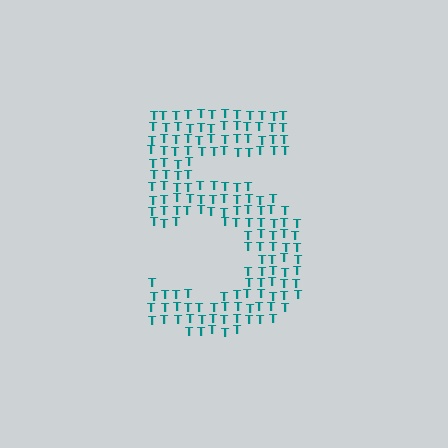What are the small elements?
The small elements are letter T's.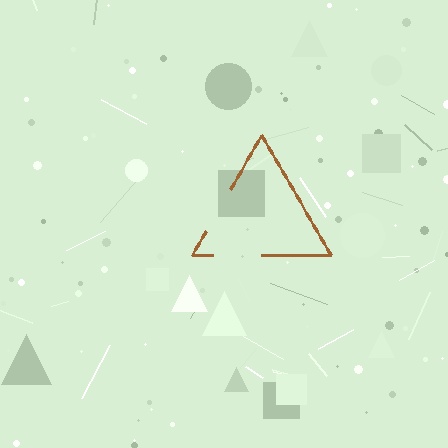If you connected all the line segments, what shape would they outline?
They would outline a triangle.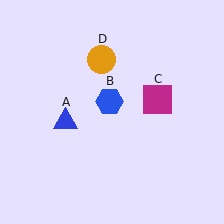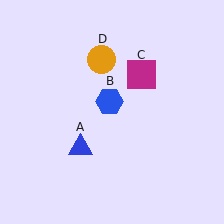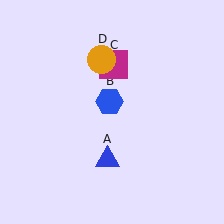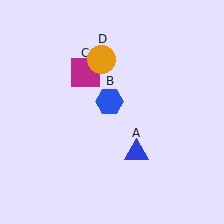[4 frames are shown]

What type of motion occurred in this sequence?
The blue triangle (object A), magenta square (object C) rotated counterclockwise around the center of the scene.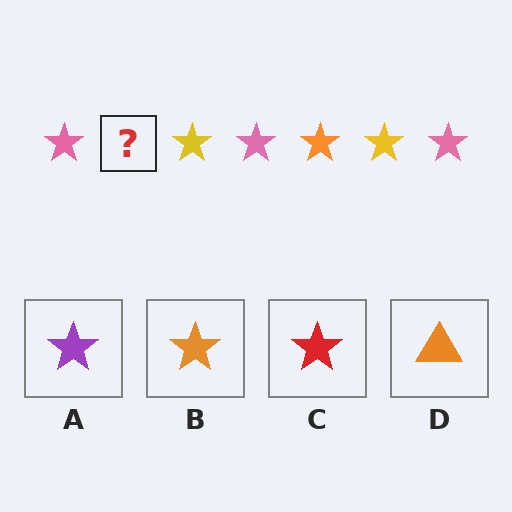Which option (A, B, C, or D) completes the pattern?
B.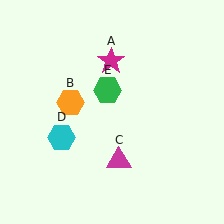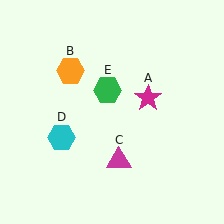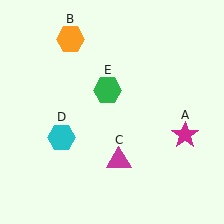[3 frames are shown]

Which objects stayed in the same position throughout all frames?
Magenta triangle (object C) and cyan hexagon (object D) and green hexagon (object E) remained stationary.